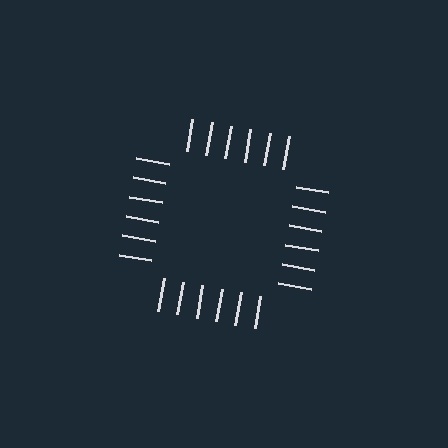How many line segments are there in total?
24 — 6 along each of the 4 edges.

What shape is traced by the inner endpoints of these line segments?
An illusory square — the line segments terminate on its edges but no continuous stroke is drawn.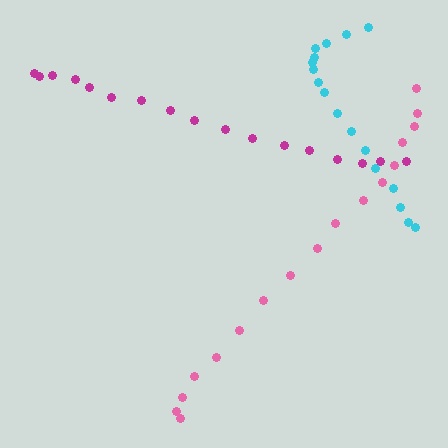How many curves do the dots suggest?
There are 3 distinct paths.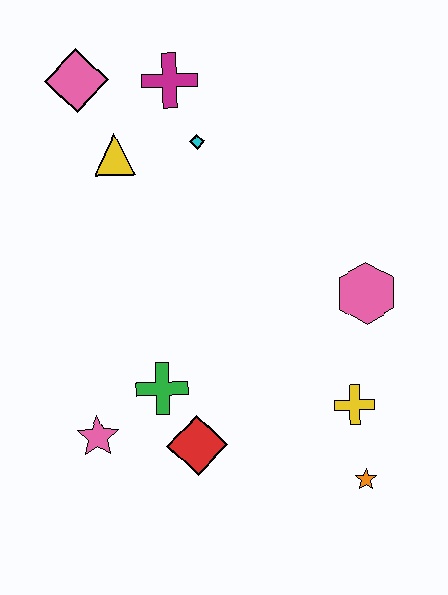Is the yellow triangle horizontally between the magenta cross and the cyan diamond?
No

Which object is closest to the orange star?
The yellow cross is closest to the orange star.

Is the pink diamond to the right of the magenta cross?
No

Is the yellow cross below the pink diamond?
Yes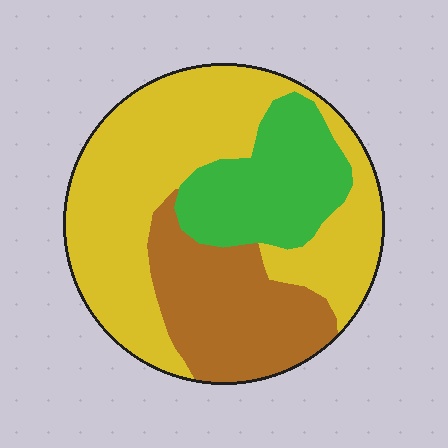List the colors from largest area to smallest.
From largest to smallest: yellow, brown, green.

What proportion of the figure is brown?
Brown covers 25% of the figure.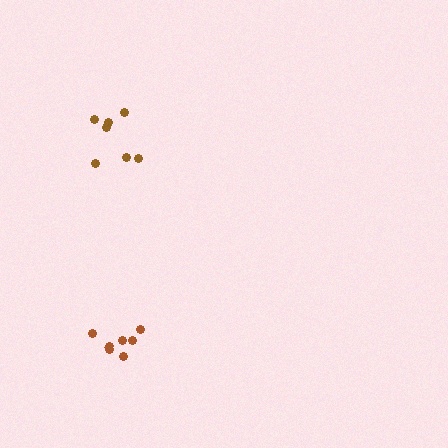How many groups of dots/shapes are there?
There are 2 groups.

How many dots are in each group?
Group 1: 7 dots, Group 2: 7 dots (14 total).